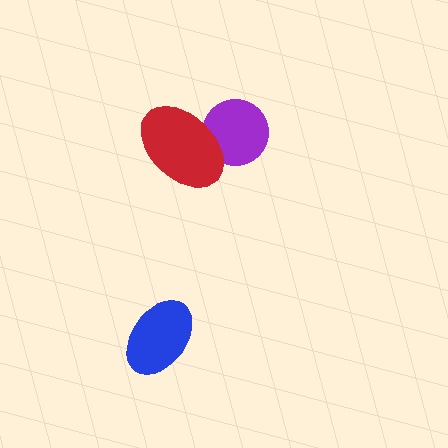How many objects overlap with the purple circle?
1 object overlaps with the purple circle.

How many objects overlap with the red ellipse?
1 object overlaps with the red ellipse.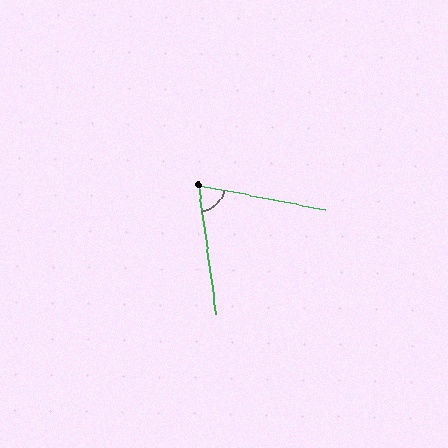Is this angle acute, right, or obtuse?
It is acute.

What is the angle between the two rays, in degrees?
Approximately 71 degrees.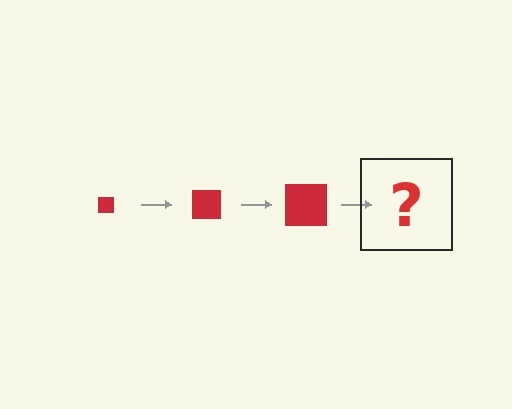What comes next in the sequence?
The next element should be a red square, larger than the previous one.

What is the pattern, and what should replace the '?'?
The pattern is that the square gets progressively larger each step. The '?' should be a red square, larger than the previous one.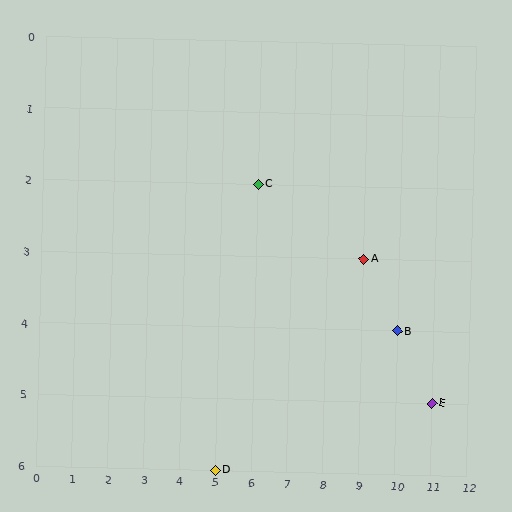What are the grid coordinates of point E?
Point E is at grid coordinates (11, 5).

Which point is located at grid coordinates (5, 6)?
Point D is at (5, 6).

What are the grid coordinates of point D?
Point D is at grid coordinates (5, 6).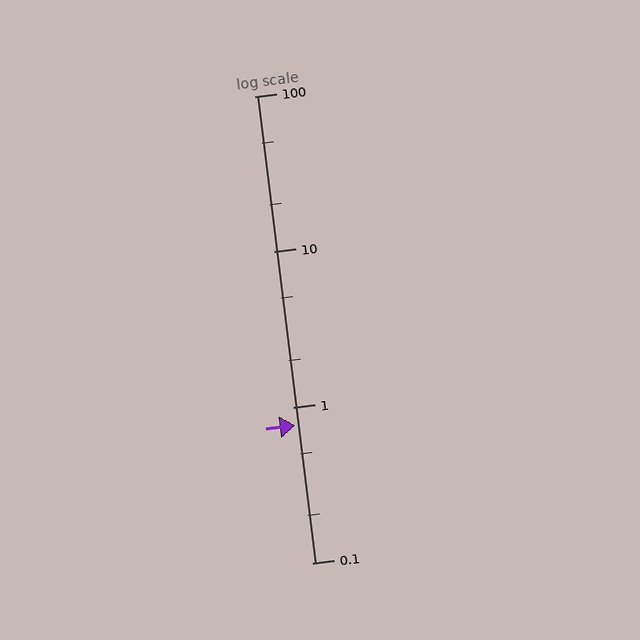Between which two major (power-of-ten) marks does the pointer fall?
The pointer is between 0.1 and 1.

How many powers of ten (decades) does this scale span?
The scale spans 3 decades, from 0.1 to 100.